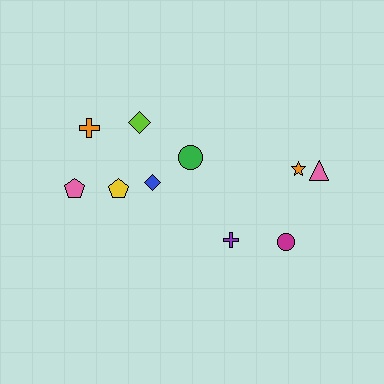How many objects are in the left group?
There are 6 objects.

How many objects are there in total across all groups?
There are 10 objects.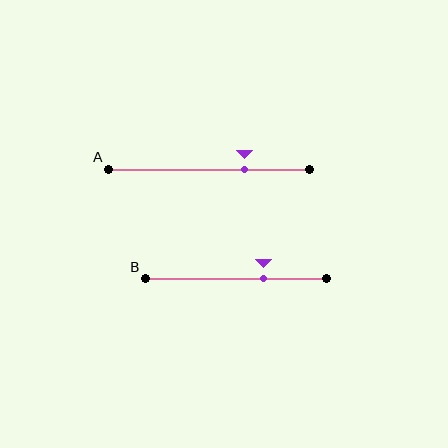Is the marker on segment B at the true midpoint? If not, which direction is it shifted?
No, the marker on segment B is shifted to the right by about 15% of the segment length.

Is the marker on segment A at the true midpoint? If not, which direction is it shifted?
No, the marker on segment A is shifted to the right by about 18% of the segment length.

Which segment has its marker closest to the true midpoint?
Segment B has its marker closest to the true midpoint.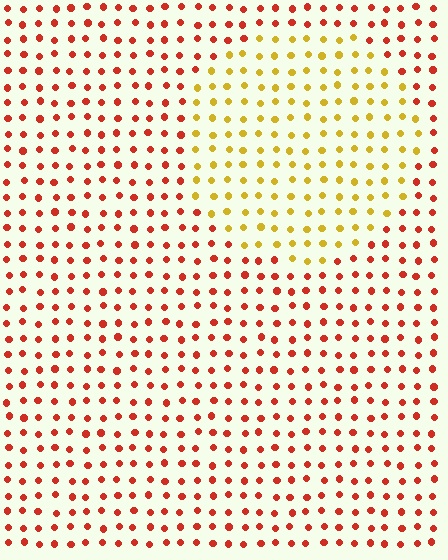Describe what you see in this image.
The image is filled with small red elements in a uniform arrangement. A circle-shaped region is visible where the elements are tinted to a slightly different hue, forming a subtle color boundary.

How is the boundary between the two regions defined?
The boundary is defined purely by a slight shift in hue (about 47 degrees). Spacing, size, and orientation are identical on both sides.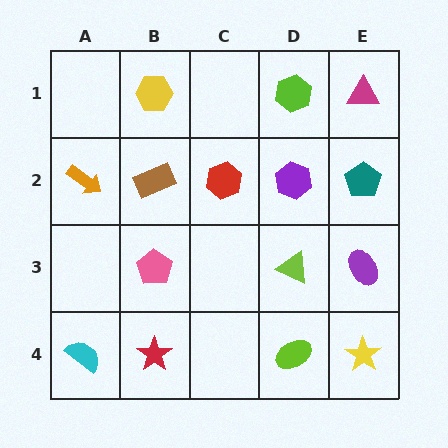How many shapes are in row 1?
3 shapes.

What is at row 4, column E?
A yellow star.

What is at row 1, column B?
A yellow hexagon.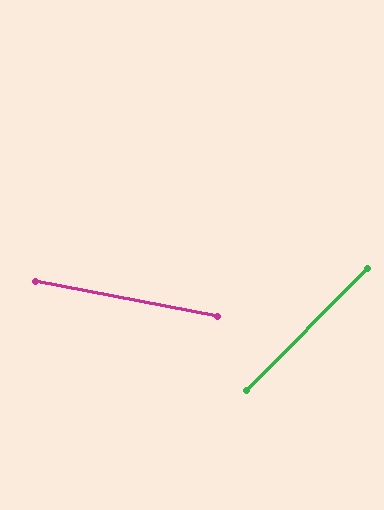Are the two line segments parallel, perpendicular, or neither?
Neither parallel nor perpendicular — they differ by about 56°.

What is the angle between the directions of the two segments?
Approximately 56 degrees.